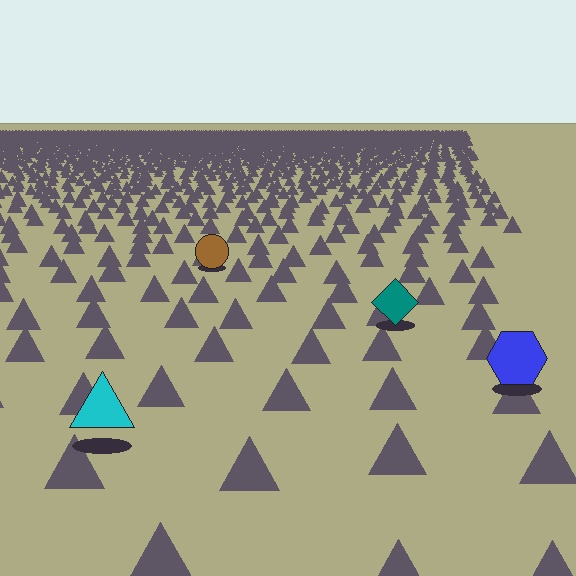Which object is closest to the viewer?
The cyan triangle is closest. The texture marks near it are larger and more spread out.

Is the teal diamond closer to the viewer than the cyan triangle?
No. The cyan triangle is closer — you can tell from the texture gradient: the ground texture is coarser near it.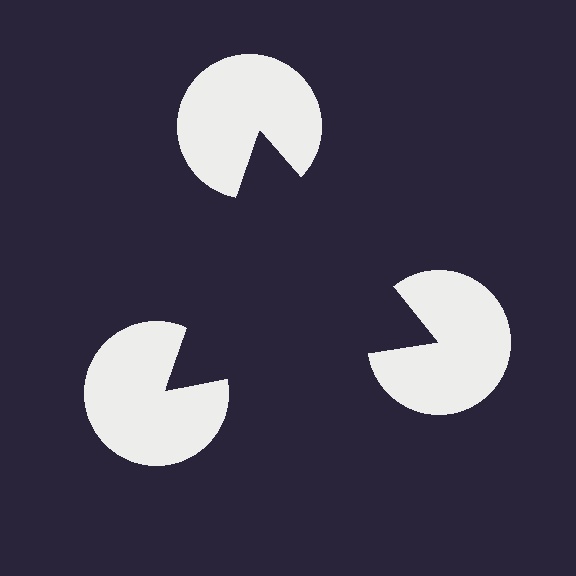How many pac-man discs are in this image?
There are 3 — one at each vertex of the illusory triangle.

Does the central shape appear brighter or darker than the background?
It typically appears slightly darker than the background, even though no actual brightness change is drawn.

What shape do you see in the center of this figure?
An illusory triangle — its edges are inferred from the aligned wedge cuts in the pac-man discs, not physically drawn.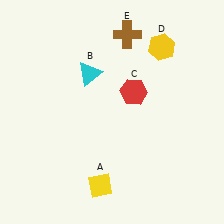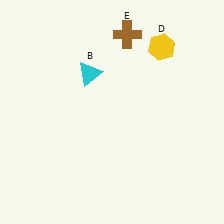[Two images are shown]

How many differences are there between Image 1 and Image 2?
There are 2 differences between the two images.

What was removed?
The yellow diamond (A), the red hexagon (C) were removed in Image 2.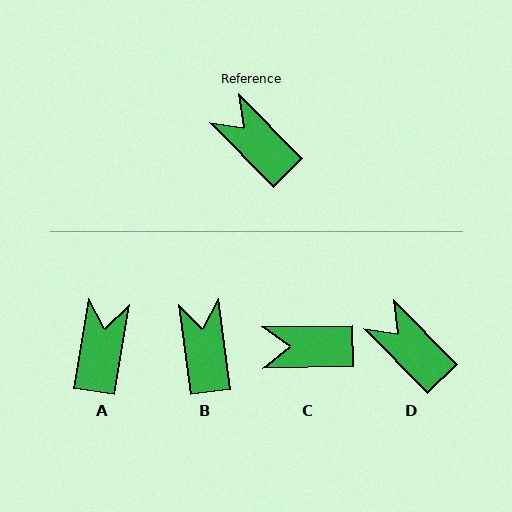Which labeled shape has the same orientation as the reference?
D.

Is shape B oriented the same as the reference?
No, it is off by about 37 degrees.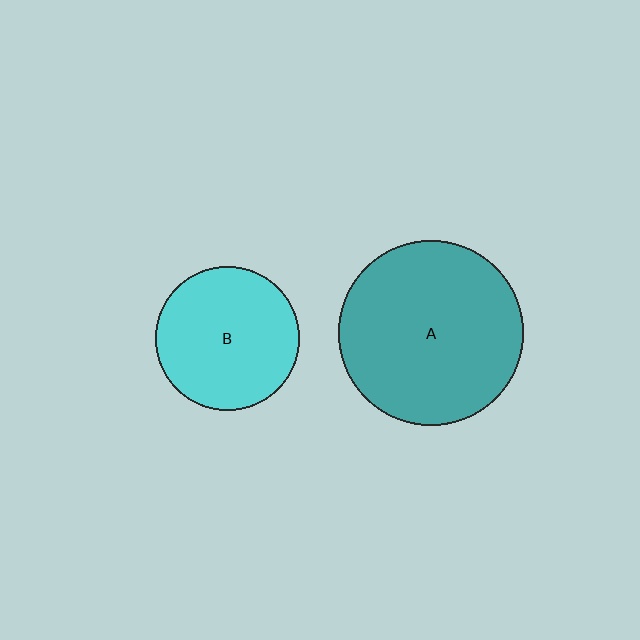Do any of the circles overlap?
No, none of the circles overlap.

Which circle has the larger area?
Circle A (teal).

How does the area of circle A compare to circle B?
Approximately 1.7 times.